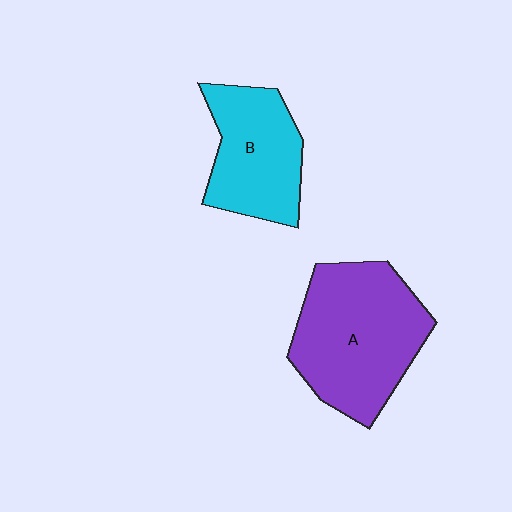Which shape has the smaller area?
Shape B (cyan).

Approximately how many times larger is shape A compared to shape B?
Approximately 1.4 times.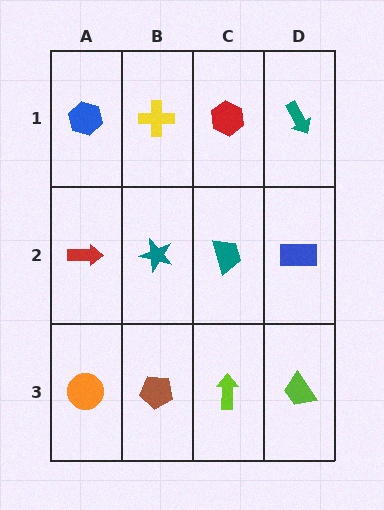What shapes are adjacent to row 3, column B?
A teal star (row 2, column B), an orange circle (row 3, column A), a lime arrow (row 3, column C).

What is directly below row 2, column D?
A lime trapezoid.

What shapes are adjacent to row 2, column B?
A yellow cross (row 1, column B), a brown pentagon (row 3, column B), a red arrow (row 2, column A), a teal trapezoid (row 2, column C).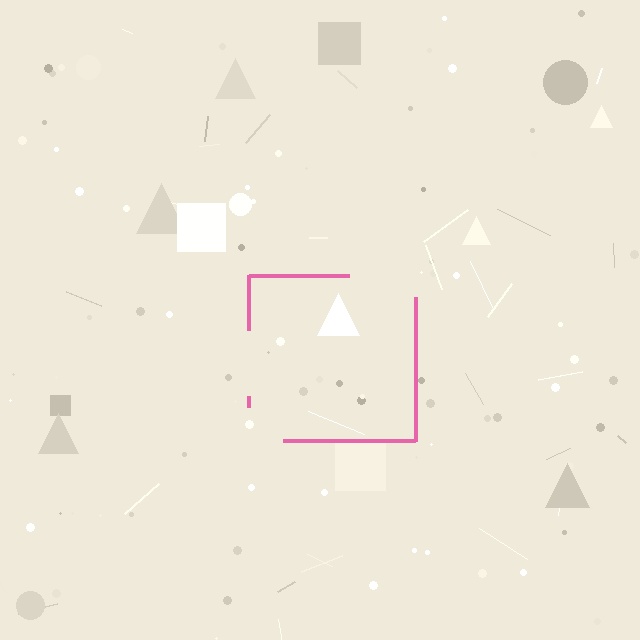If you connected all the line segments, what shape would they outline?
They would outline a square.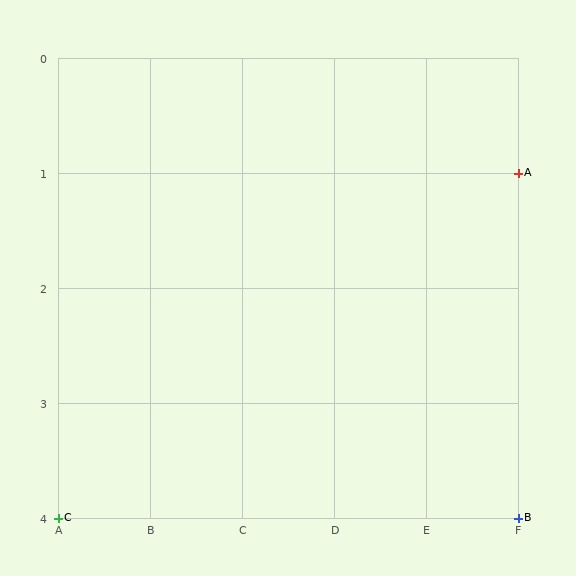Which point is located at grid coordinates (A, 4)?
Point C is at (A, 4).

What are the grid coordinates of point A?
Point A is at grid coordinates (F, 1).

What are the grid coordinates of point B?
Point B is at grid coordinates (F, 4).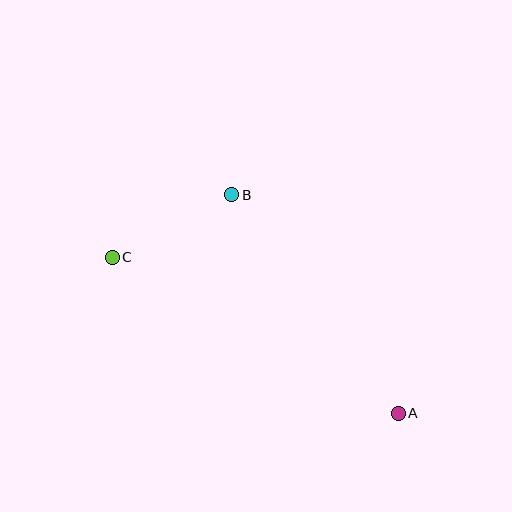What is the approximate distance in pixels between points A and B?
The distance between A and B is approximately 275 pixels.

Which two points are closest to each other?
Points B and C are closest to each other.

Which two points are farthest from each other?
Points A and C are farthest from each other.